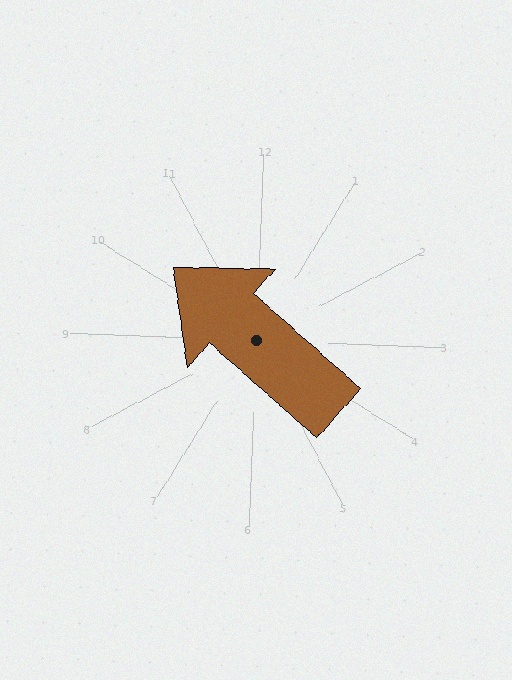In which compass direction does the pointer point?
Northwest.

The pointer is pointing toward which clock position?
Roughly 10 o'clock.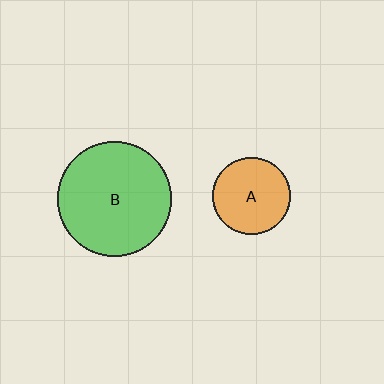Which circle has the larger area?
Circle B (green).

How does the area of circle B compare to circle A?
Approximately 2.2 times.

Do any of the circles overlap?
No, none of the circles overlap.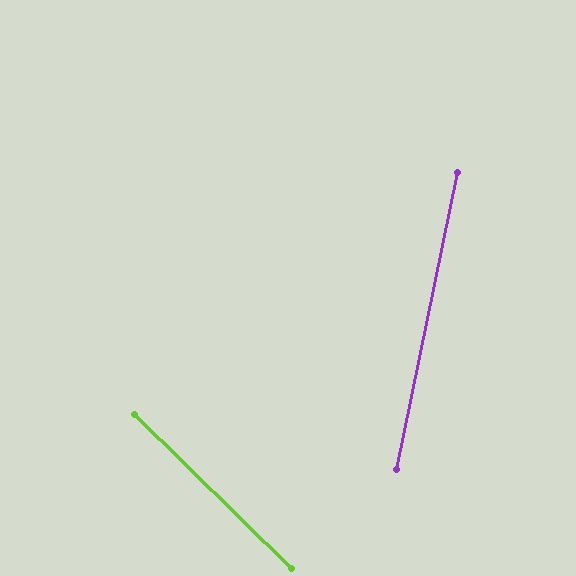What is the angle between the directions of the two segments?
Approximately 57 degrees.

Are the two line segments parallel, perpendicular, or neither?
Neither parallel nor perpendicular — they differ by about 57°.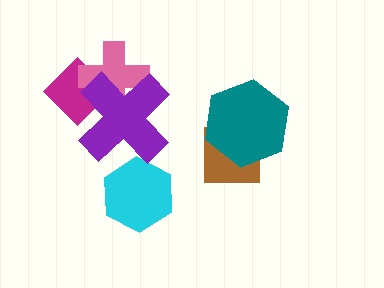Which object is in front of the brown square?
The teal hexagon is in front of the brown square.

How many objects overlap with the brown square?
1 object overlaps with the brown square.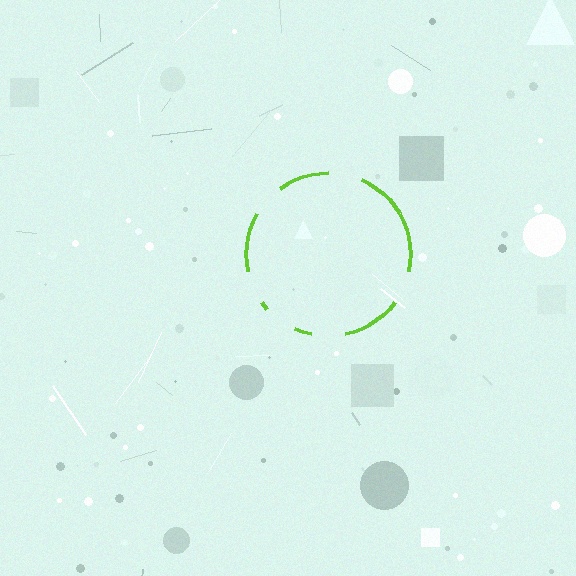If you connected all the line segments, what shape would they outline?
They would outline a circle.